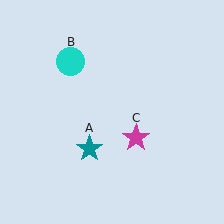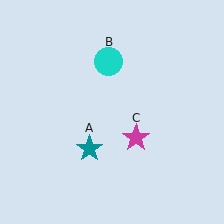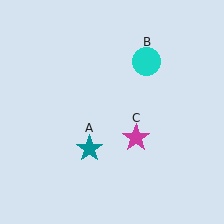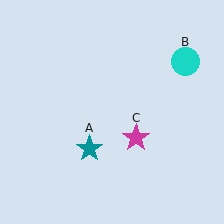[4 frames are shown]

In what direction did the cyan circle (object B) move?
The cyan circle (object B) moved right.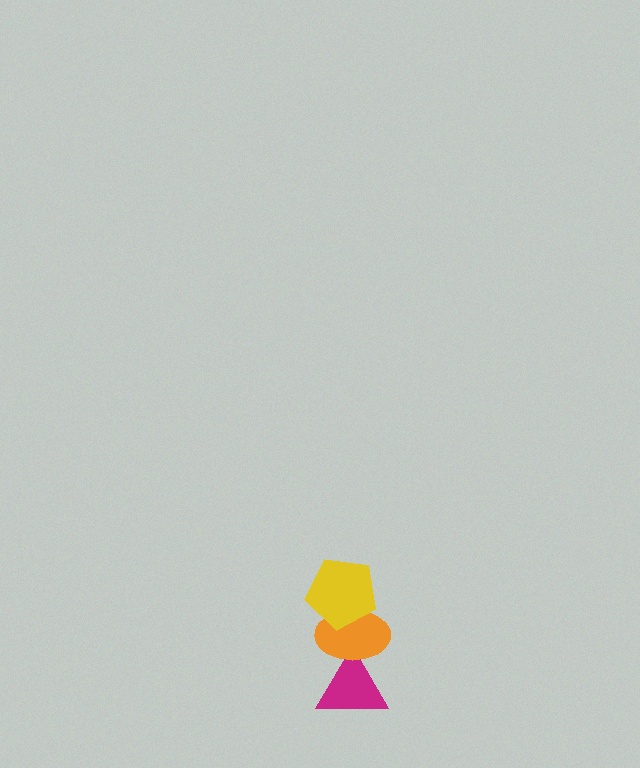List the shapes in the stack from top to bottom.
From top to bottom: the yellow pentagon, the orange ellipse, the magenta triangle.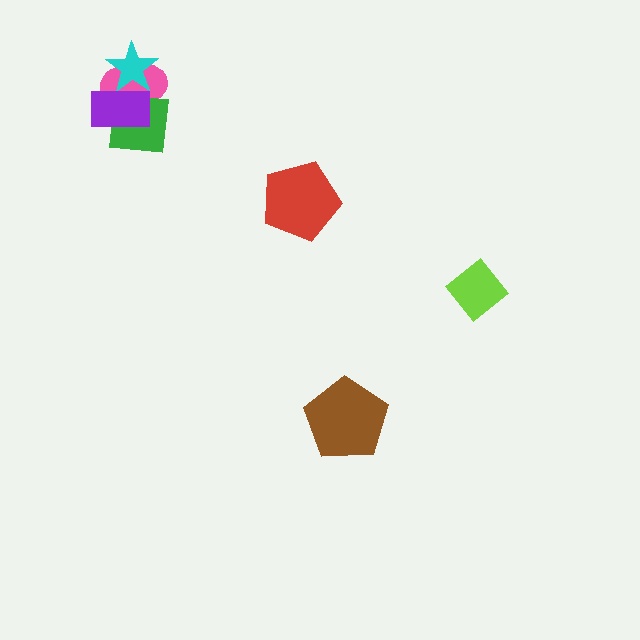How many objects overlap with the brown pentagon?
0 objects overlap with the brown pentagon.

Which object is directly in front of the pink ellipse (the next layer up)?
The cyan star is directly in front of the pink ellipse.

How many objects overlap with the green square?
3 objects overlap with the green square.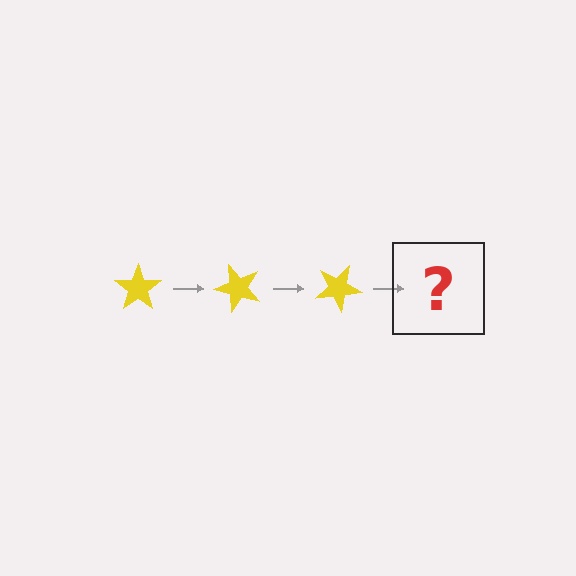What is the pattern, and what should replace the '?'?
The pattern is that the star rotates 50 degrees each step. The '?' should be a yellow star rotated 150 degrees.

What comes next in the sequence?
The next element should be a yellow star rotated 150 degrees.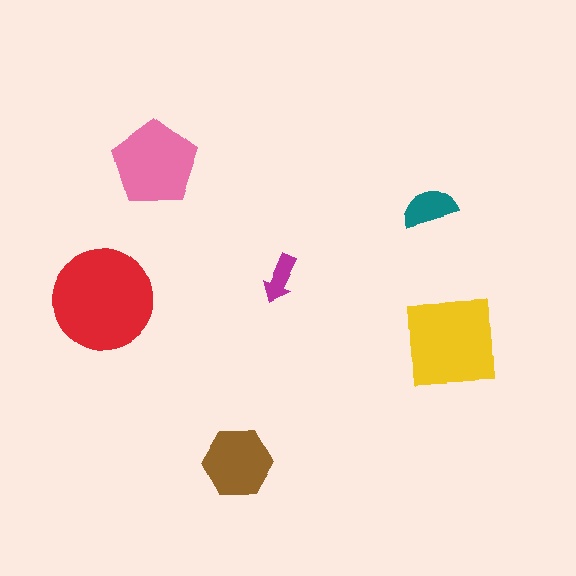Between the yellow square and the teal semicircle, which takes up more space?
The yellow square.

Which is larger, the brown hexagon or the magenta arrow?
The brown hexagon.